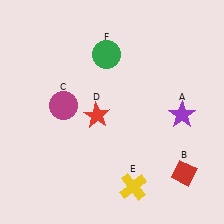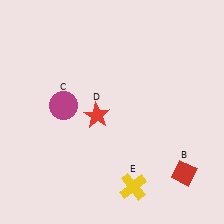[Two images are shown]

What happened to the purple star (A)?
The purple star (A) was removed in Image 2. It was in the bottom-right area of Image 1.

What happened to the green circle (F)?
The green circle (F) was removed in Image 2. It was in the top-left area of Image 1.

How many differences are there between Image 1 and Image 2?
There are 2 differences between the two images.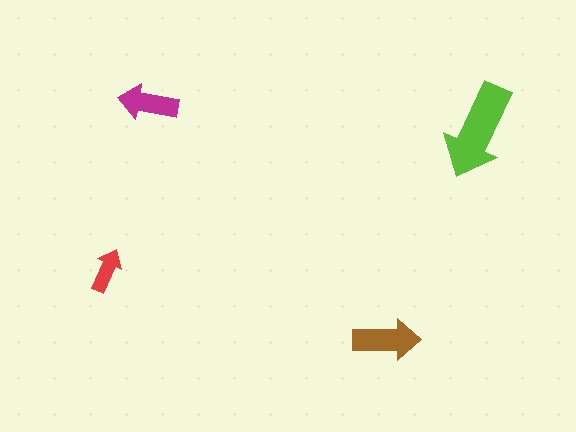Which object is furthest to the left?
The red arrow is leftmost.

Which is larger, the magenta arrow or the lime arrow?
The lime one.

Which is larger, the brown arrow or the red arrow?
The brown one.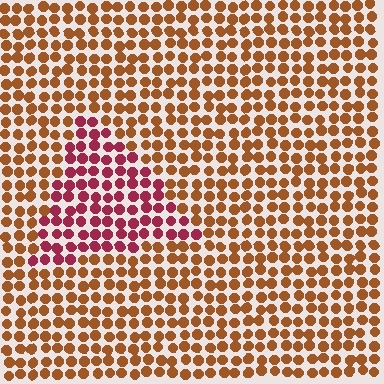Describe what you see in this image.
The image is filled with small brown elements in a uniform arrangement. A triangle-shaped region is visible where the elements are tinted to a slightly different hue, forming a subtle color boundary.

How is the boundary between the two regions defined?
The boundary is defined purely by a slight shift in hue (about 44 degrees). Spacing, size, and orientation are identical on both sides.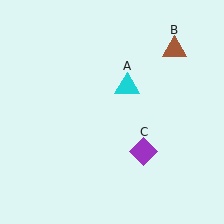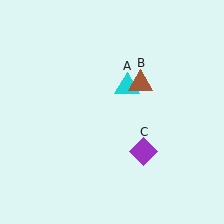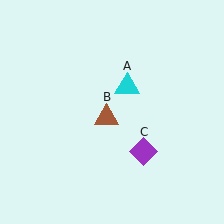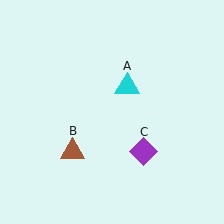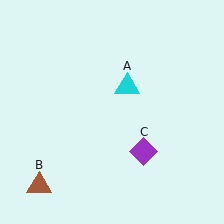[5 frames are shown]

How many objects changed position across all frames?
1 object changed position: brown triangle (object B).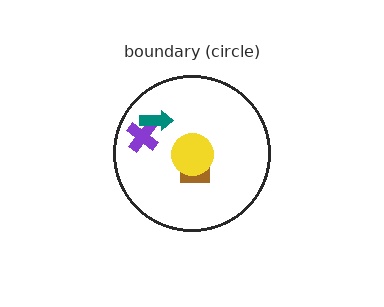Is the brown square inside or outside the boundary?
Inside.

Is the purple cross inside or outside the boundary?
Inside.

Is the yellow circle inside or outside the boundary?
Inside.